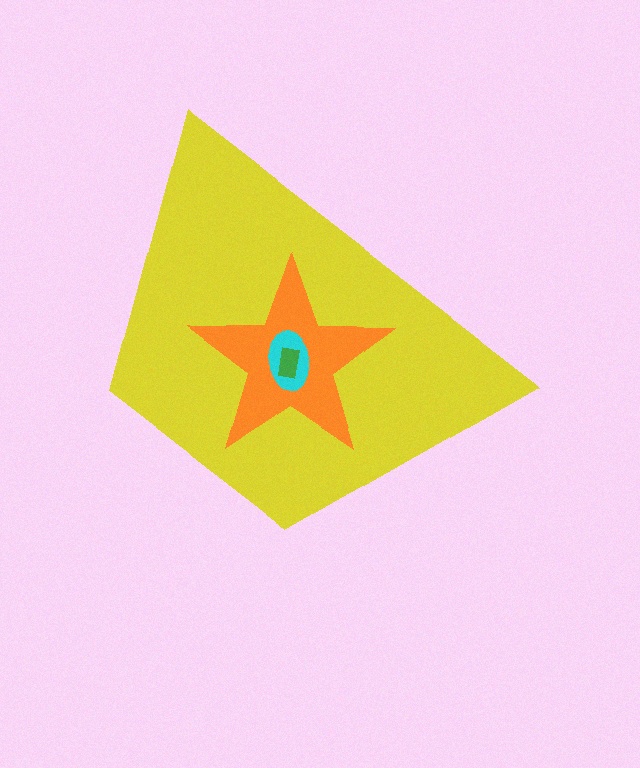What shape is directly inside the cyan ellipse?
The green rectangle.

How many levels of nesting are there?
4.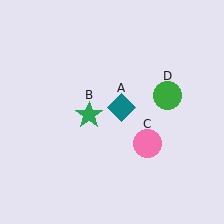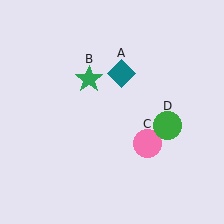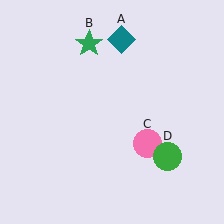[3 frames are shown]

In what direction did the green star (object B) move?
The green star (object B) moved up.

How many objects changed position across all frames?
3 objects changed position: teal diamond (object A), green star (object B), green circle (object D).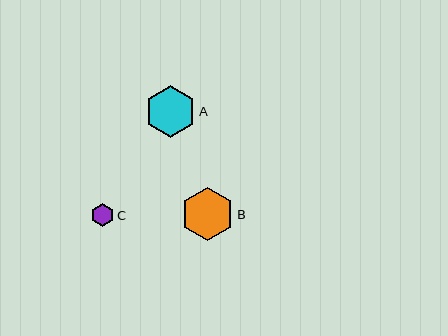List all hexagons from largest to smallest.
From largest to smallest: B, A, C.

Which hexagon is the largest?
Hexagon B is the largest with a size of approximately 53 pixels.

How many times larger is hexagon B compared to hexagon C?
Hexagon B is approximately 2.4 times the size of hexagon C.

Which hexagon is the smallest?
Hexagon C is the smallest with a size of approximately 23 pixels.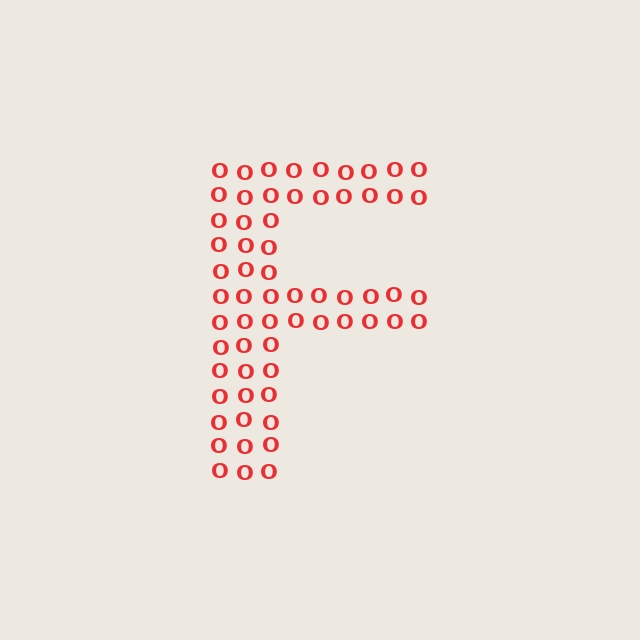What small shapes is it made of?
It is made of small letter O's.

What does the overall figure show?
The overall figure shows the letter F.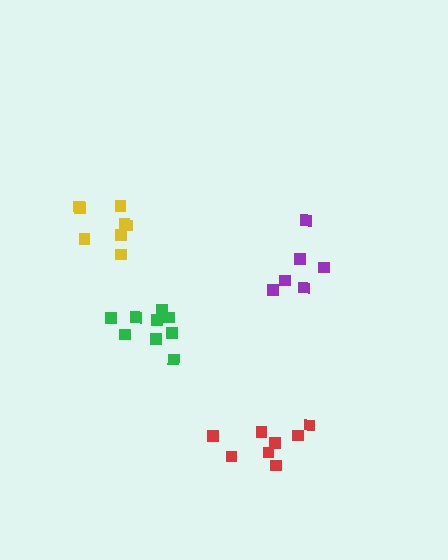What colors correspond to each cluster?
The clusters are colored: green, purple, red, yellow.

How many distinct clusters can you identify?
There are 4 distinct clusters.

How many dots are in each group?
Group 1: 9 dots, Group 2: 6 dots, Group 3: 8 dots, Group 4: 8 dots (31 total).